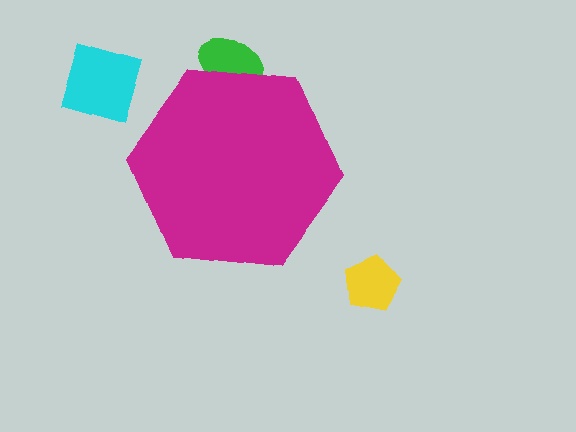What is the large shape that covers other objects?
A magenta hexagon.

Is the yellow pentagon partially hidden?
No, the yellow pentagon is fully visible.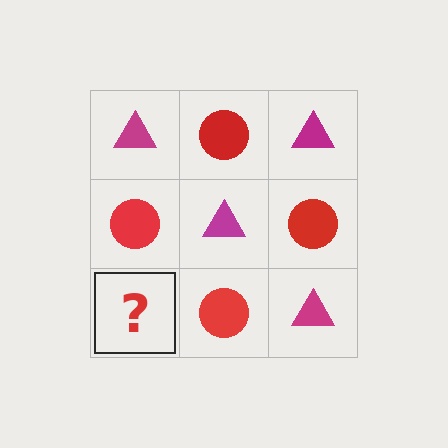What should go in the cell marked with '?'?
The missing cell should contain a magenta triangle.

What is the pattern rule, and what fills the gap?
The rule is that it alternates magenta triangle and red circle in a checkerboard pattern. The gap should be filled with a magenta triangle.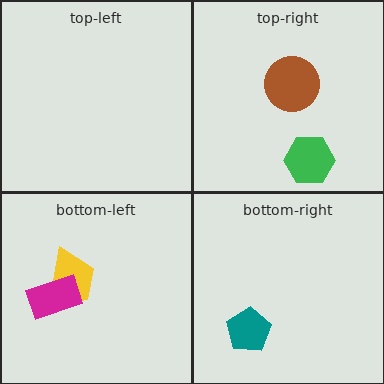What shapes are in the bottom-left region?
The yellow trapezoid, the magenta rectangle.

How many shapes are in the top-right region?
2.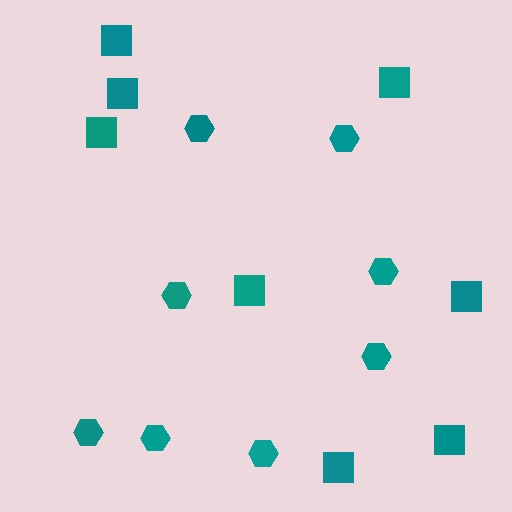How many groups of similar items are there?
There are 2 groups: one group of hexagons (8) and one group of squares (8).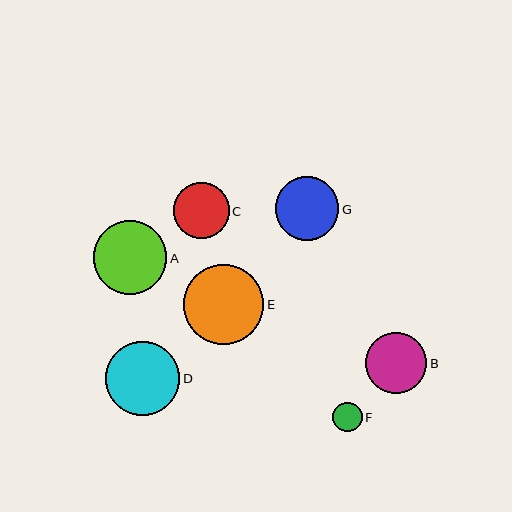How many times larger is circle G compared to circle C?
Circle G is approximately 1.1 times the size of circle C.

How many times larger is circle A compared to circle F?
Circle A is approximately 2.5 times the size of circle F.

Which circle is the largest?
Circle E is the largest with a size of approximately 81 pixels.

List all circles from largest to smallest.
From largest to smallest: E, D, A, G, B, C, F.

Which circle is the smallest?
Circle F is the smallest with a size of approximately 29 pixels.